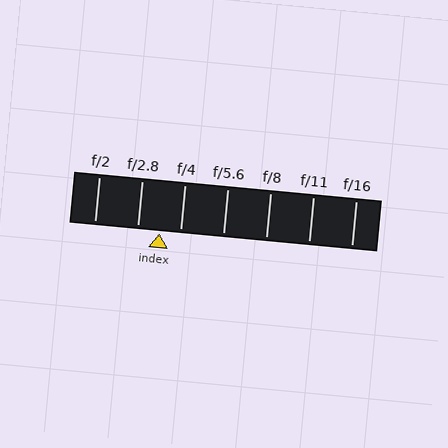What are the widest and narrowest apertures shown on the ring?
The widest aperture shown is f/2 and the narrowest is f/16.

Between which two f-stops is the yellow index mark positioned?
The index mark is between f/2.8 and f/4.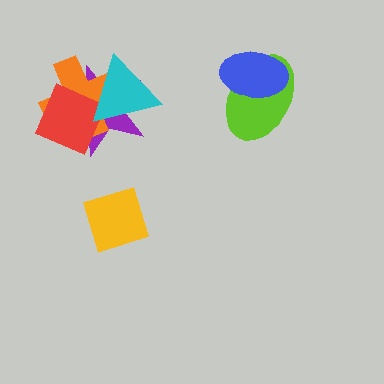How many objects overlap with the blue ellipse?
1 object overlaps with the blue ellipse.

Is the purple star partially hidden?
Yes, it is partially covered by another shape.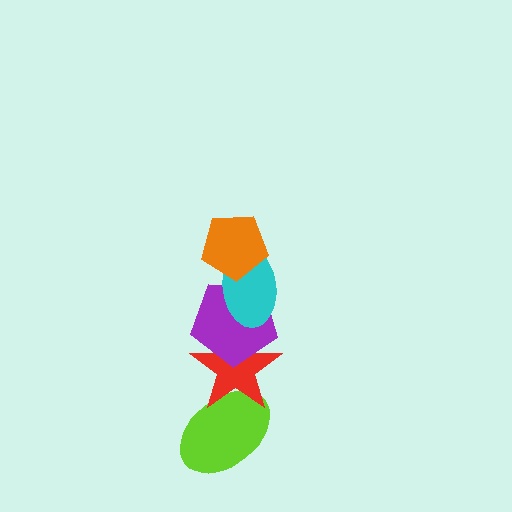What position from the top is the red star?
The red star is 4th from the top.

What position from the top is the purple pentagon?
The purple pentagon is 3rd from the top.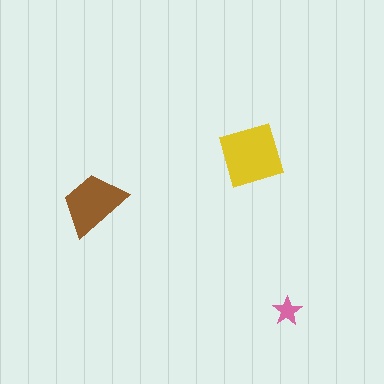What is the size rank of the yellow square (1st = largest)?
1st.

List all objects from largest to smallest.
The yellow square, the brown trapezoid, the pink star.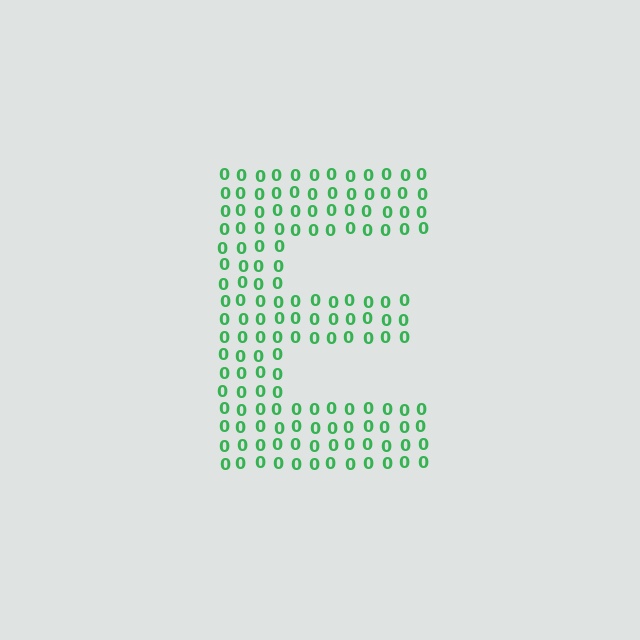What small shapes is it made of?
It is made of small digit 0's.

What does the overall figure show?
The overall figure shows the letter E.